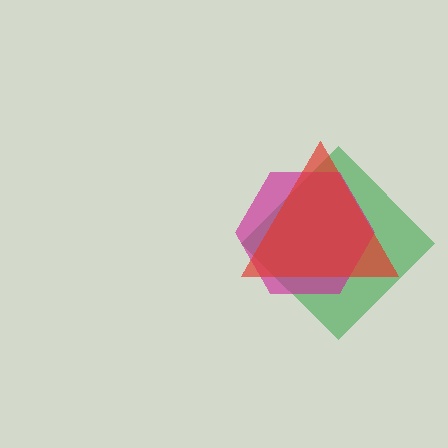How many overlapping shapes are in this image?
There are 3 overlapping shapes in the image.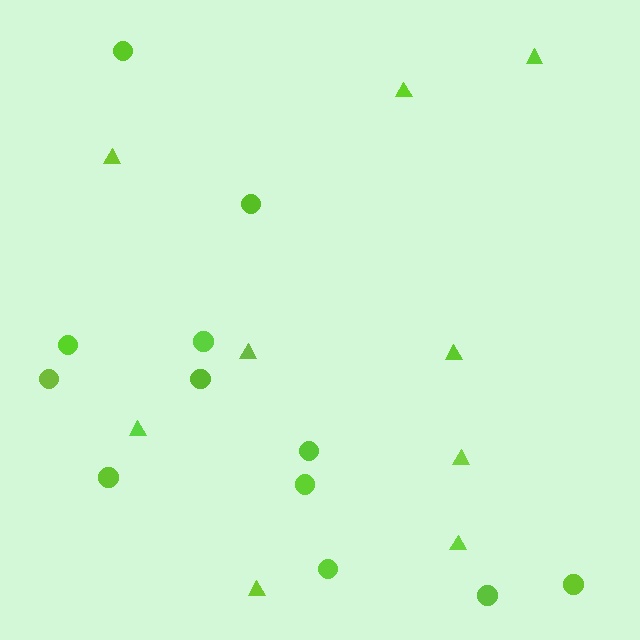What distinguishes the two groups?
There are 2 groups: one group of triangles (9) and one group of circles (12).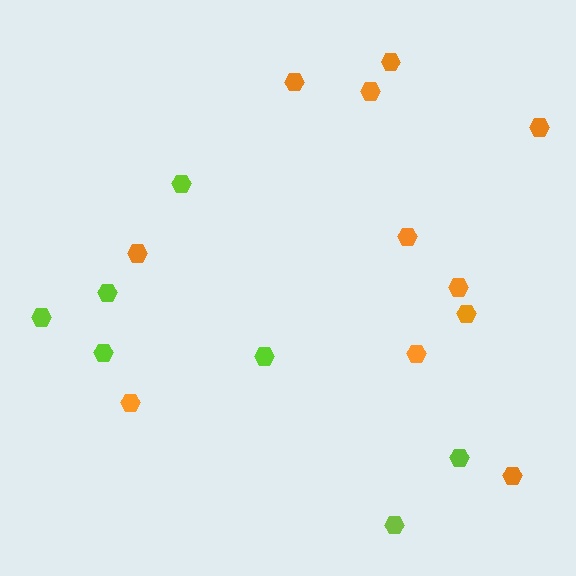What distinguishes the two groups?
There are 2 groups: one group of lime hexagons (7) and one group of orange hexagons (11).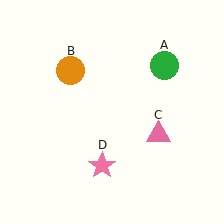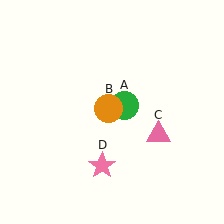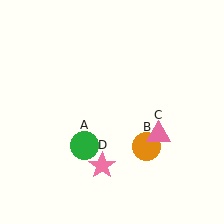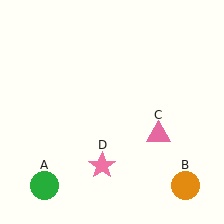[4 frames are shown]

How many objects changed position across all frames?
2 objects changed position: green circle (object A), orange circle (object B).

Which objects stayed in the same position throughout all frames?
Pink triangle (object C) and pink star (object D) remained stationary.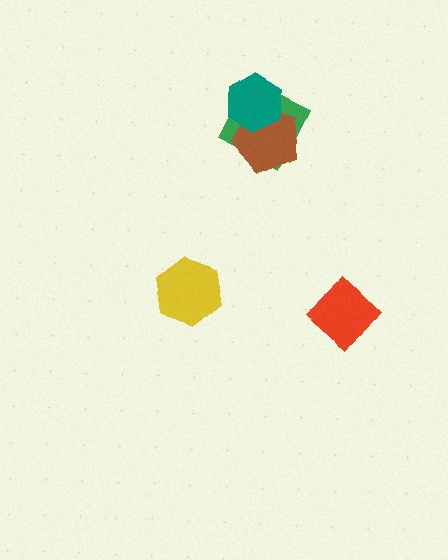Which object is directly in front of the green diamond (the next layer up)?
The brown pentagon is directly in front of the green diamond.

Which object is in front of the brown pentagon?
The teal hexagon is in front of the brown pentagon.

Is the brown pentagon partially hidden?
Yes, it is partially covered by another shape.